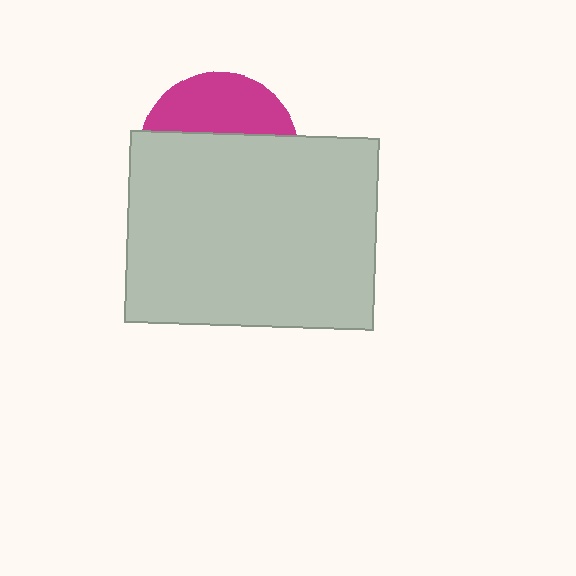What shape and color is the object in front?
The object in front is a light gray rectangle.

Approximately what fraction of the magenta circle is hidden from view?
Roughly 64% of the magenta circle is hidden behind the light gray rectangle.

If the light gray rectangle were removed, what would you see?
You would see the complete magenta circle.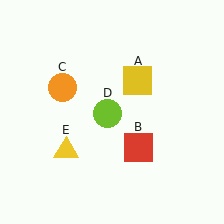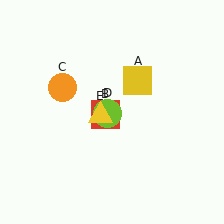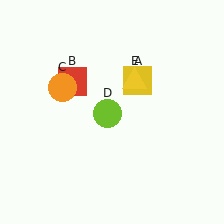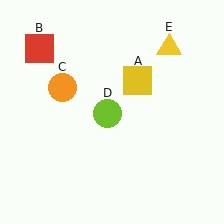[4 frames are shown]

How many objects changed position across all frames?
2 objects changed position: red square (object B), yellow triangle (object E).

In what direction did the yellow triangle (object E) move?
The yellow triangle (object E) moved up and to the right.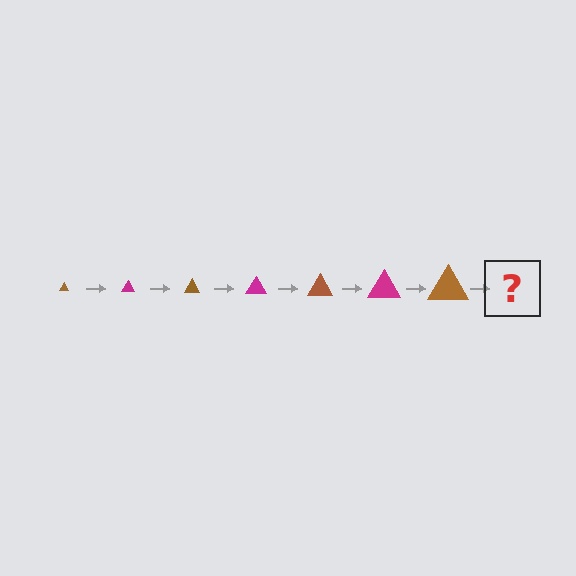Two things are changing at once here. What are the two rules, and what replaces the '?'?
The two rules are that the triangle grows larger each step and the color cycles through brown and magenta. The '?' should be a magenta triangle, larger than the previous one.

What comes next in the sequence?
The next element should be a magenta triangle, larger than the previous one.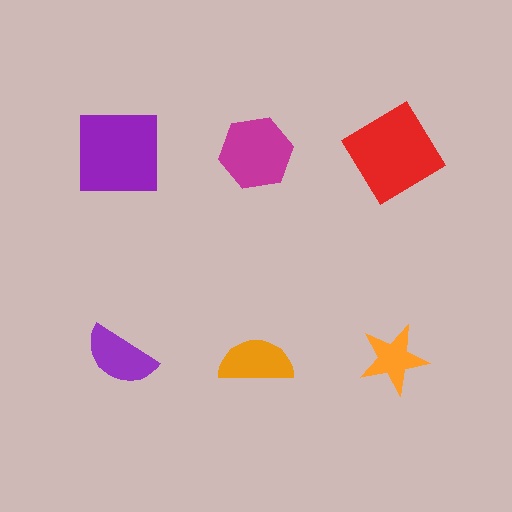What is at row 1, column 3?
A red diamond.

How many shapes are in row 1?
3 shapes.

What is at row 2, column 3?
An orange star.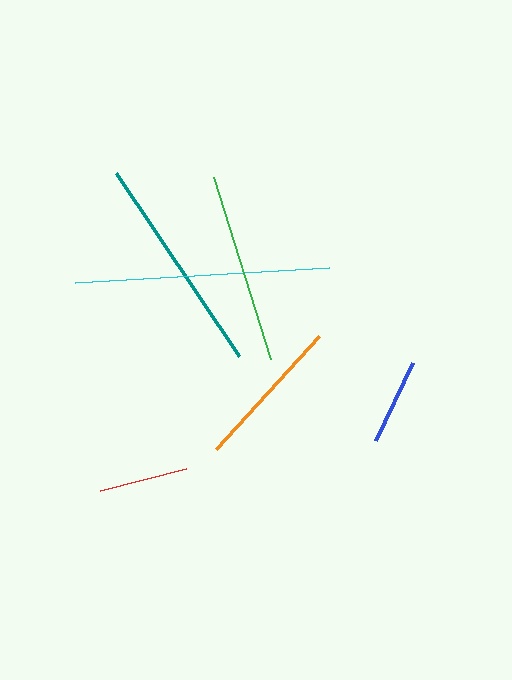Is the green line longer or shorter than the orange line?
The green line is longer than the orange line.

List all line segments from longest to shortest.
From longest to shortest: cyan, teal, green, orange, red, blue.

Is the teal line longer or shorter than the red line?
The teal line is longer than the red line.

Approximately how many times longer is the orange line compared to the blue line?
The orange line is approximately 1.8 times the length of the blue line.